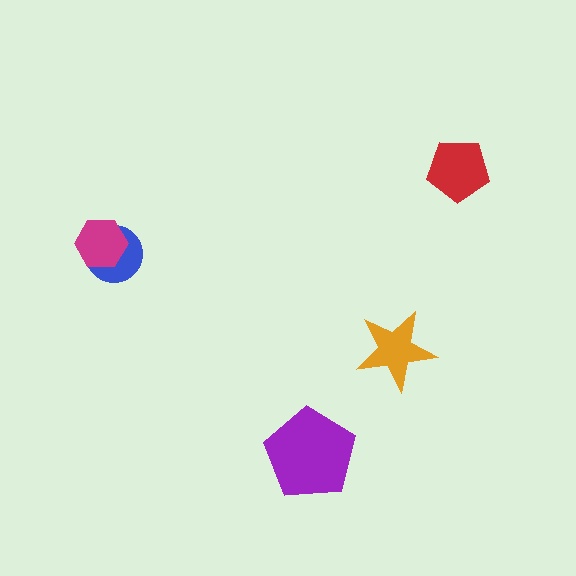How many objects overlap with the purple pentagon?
0 objects overlap with the purple pentagon.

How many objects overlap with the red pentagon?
0 objects overlap with the red pentagon.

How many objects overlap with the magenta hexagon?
1 object overlaps with the magenta hexagon.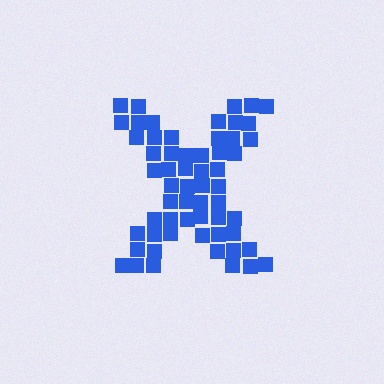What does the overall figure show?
The overall figure shows the letter X.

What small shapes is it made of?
It is made of small squares.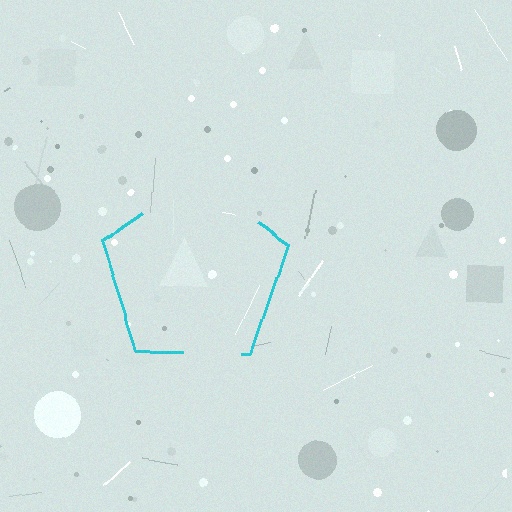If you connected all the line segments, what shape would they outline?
They would outline a pentagon.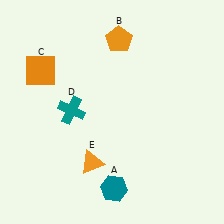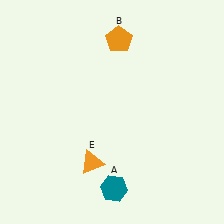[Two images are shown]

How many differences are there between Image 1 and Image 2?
There are 2 differences between the two images.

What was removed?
The teal cross (D), the orange square (C) were removed in Image 2.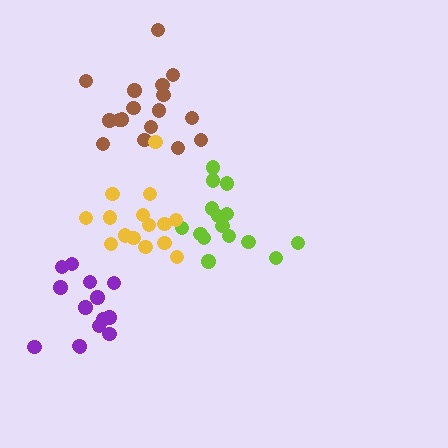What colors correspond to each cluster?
The clusters are colored: lime, purple, brown, yellow.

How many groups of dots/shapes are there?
There are 4 groups.